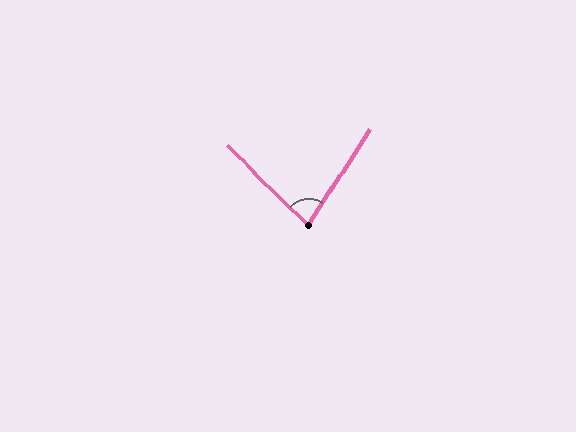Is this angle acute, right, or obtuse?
It is acute.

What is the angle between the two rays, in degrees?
Approximately 78 degrees.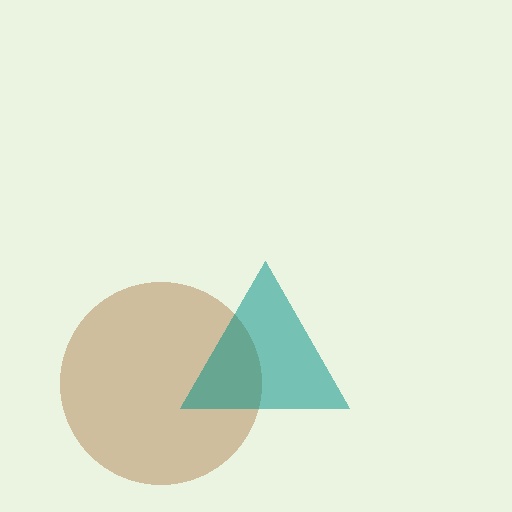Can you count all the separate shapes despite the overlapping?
Yes, there are 2 separate shapes.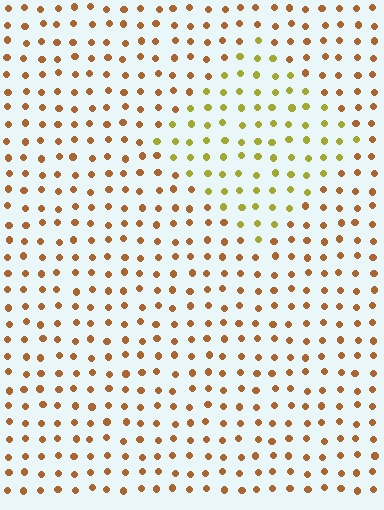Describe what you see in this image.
The image is filled with small brown elements in a uniform arrangement. A diamond-shaped region is visible where the elements are tinted to a slightly different hue, forming a subtle color boundary.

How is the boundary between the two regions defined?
The boundary is defined purely by a slight shift in hue (about 38 degrees). Spacing, size, and orientation are identical on both sides.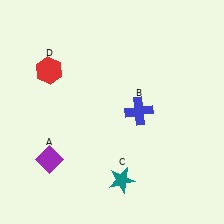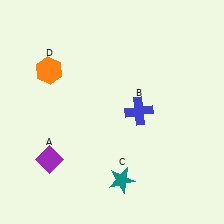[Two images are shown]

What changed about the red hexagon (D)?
In Image 1, D is red. In Image 2, it changed to orange.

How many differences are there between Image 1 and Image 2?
There is 1 difference between the two images.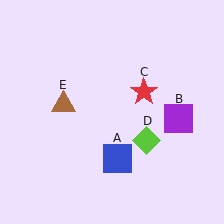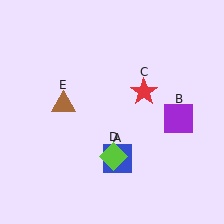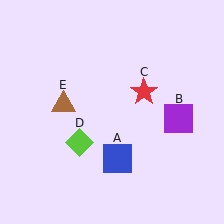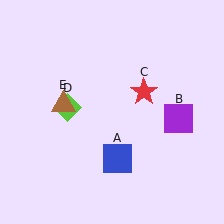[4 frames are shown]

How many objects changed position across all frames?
1 object changed position: lime diamond (object D).